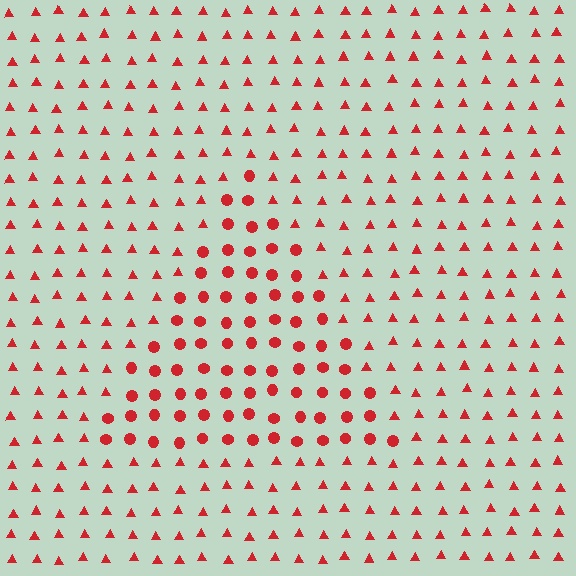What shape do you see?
I see a triangle.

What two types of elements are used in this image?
The image uses circles inside the triangle region and triangles outside it.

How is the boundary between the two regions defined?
The boundary is defined by a change in element shape: circles inside vs. triangles outside. All elements share the same color and spacing.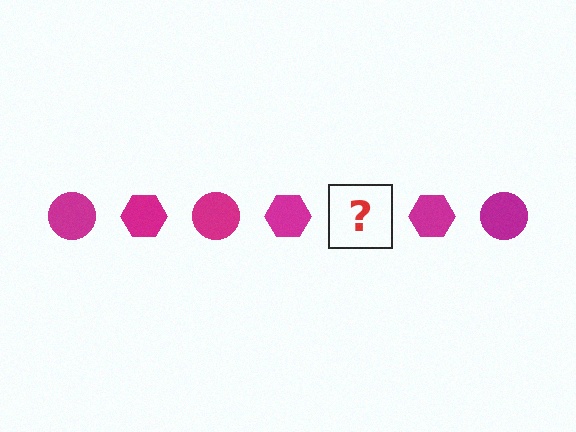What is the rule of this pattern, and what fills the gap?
The rule is that the pattern cycles through circle, hexagon shapes in magenta. The gap should be filled with a magenta circle.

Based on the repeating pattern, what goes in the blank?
The blank should be a magenta circle.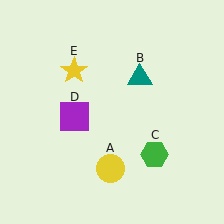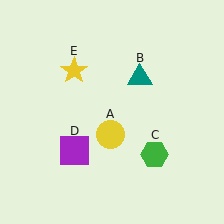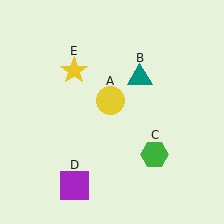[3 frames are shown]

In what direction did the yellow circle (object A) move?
The yellow circle (object A) moved up.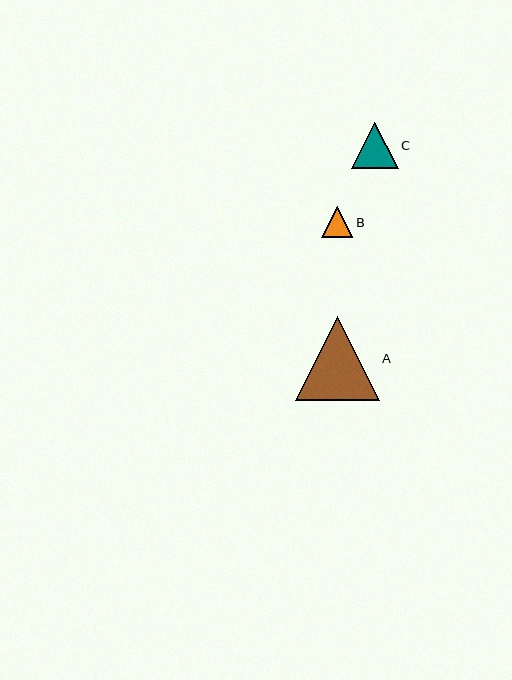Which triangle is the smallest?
Triangle B is the smallest with a size of approximately 31 pixels.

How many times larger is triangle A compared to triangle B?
Triangle A is approximately 2.7 times the size of triangle B.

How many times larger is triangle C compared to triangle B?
Triangle C is approximately 1.5 times the size of triangle B.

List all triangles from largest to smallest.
From largest to smallest: A, C, B.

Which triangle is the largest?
Triangle A is the largest with a size of approximately 83 pixels.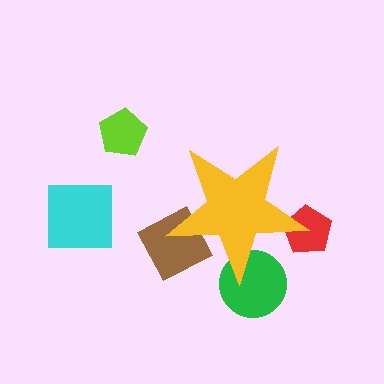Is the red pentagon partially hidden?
Yes, the red pentagon is partially hidden behind the yellow star.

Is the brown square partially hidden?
Yes, the brown square is partially hidden behind the yellow star.